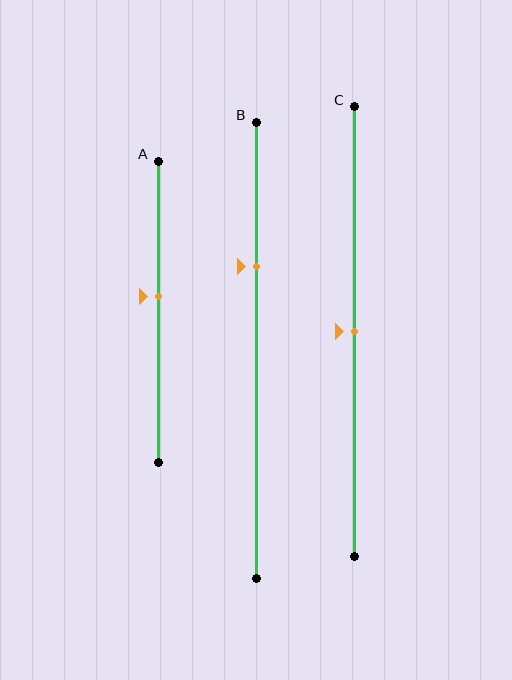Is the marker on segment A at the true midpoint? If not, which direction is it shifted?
No, the marker on segment A is shifted upward by about 5% of the segment length.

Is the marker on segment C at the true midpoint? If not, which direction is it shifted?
Yes, the marker on segment C is at the true midpoint.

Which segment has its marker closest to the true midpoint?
Segment C has its marker closest to the true midpoint.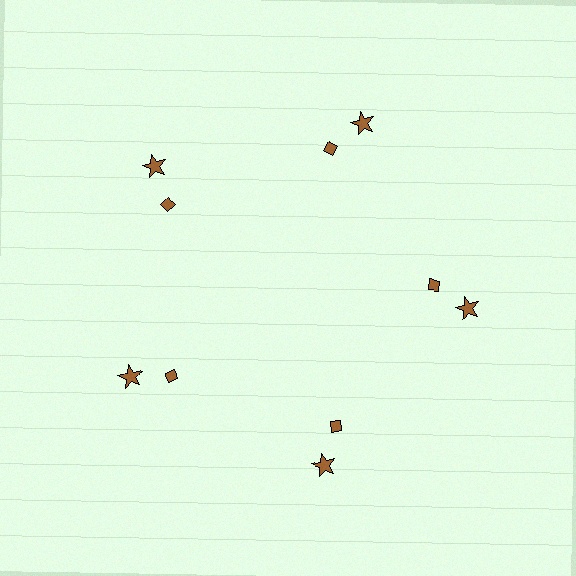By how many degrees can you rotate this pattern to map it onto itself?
The pattern maps onto itself every 72 degrees of rotation.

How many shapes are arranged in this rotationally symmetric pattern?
There are 10 shapes, arranged in 5 groups of 2.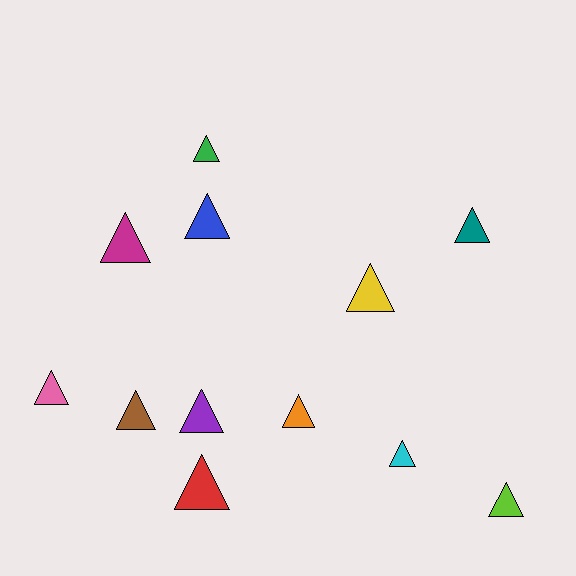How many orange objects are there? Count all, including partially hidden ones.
There is 1 orange object.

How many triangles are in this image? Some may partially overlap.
There are 12 triangles.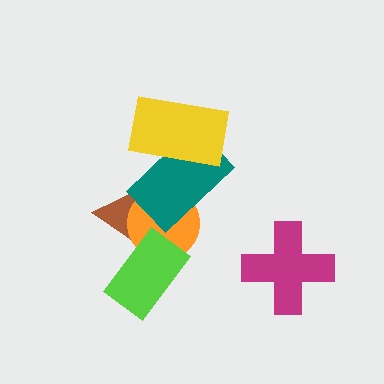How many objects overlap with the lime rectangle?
2 objects overlap with the lime rectangle.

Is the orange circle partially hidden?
Yes, it is partially covered by another shape.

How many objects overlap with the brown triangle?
3 objects overlap with the brown triangle.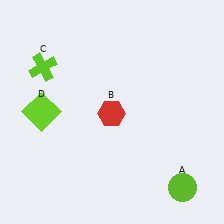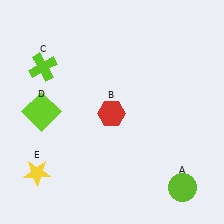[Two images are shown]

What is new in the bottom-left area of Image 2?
A yellow star (E) was added in the bottom-left area of Image 2.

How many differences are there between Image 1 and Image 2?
There is 1 difference between the two images.